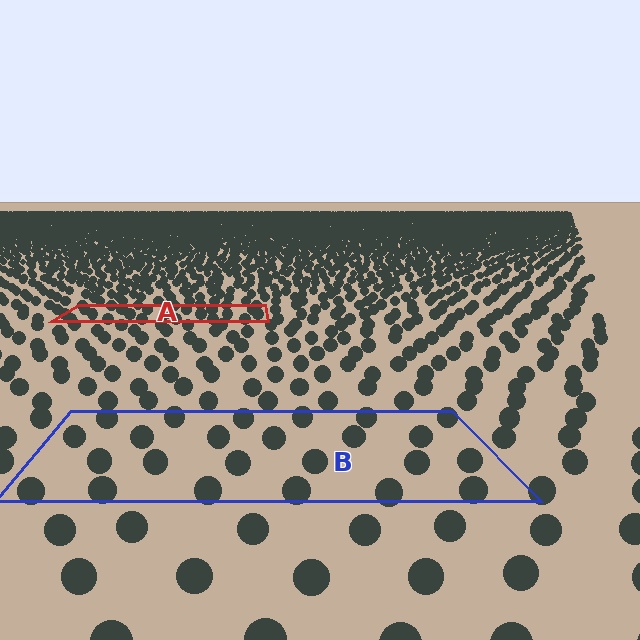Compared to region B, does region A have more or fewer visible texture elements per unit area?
Region A has more texture elements per unit area — they are packed more densely because it is farther away.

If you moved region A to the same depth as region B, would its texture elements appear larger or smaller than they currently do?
They would appear larger. At a closer depth, the same texture elements are projected at a bigger on-screen size.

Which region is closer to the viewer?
Region B is closer. The texture elements there are larger and more spread out.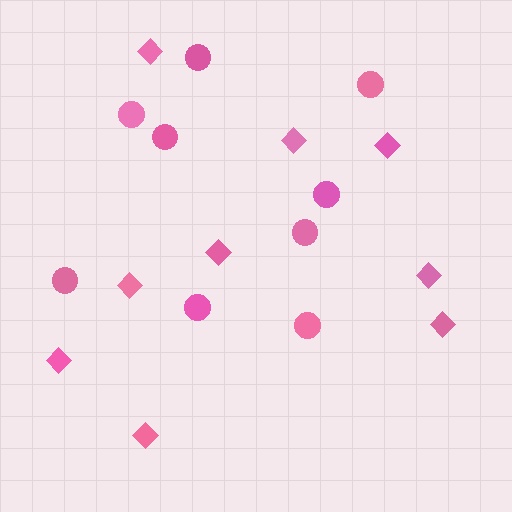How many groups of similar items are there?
There are 2 groups: one group of diamonds (9) and one group of circles (9).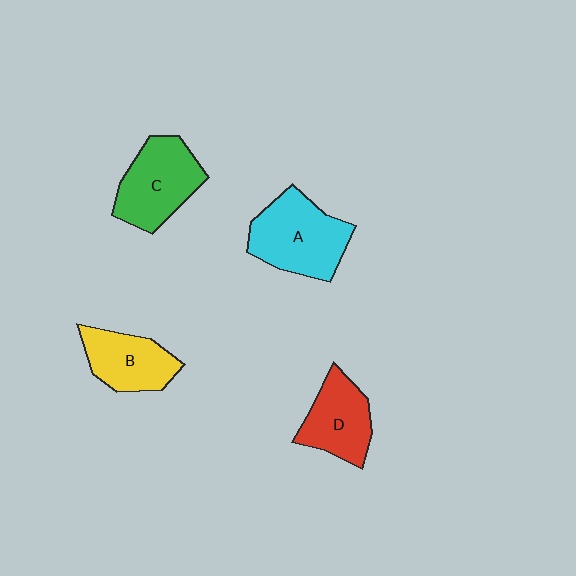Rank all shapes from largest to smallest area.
From largest to smallest: A (cyan), C (green), D (red), B (yellow).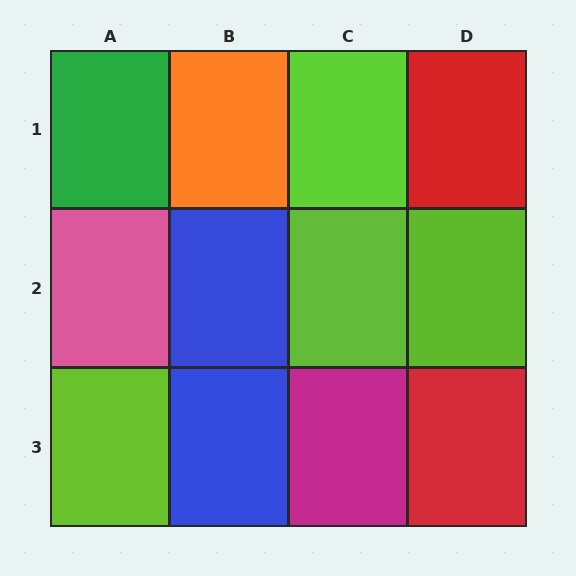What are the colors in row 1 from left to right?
Green, orange, lime, red.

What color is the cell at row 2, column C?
Lime.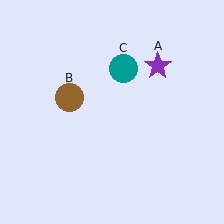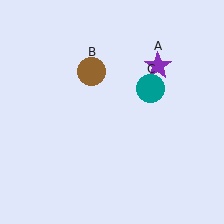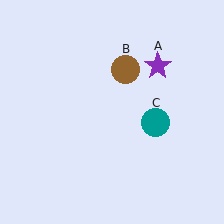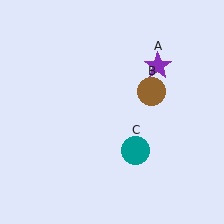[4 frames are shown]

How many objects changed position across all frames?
2 objects changed position: brown circle (object B), teal circle (object C).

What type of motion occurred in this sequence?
The brown circle (object B), teal circle (object C) rotated clockwise around the center of the scene.